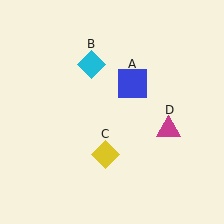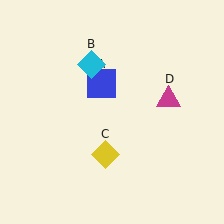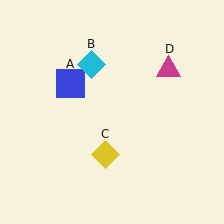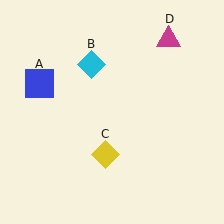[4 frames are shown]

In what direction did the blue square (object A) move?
The blue square (object A) moved left.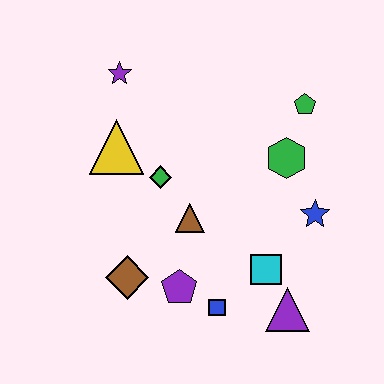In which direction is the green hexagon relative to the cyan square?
The green hexagon is above the cyan square.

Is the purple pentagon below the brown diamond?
Yes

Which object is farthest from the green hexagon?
The brown diamond is farthest from the green hexagon.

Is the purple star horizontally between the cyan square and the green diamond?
No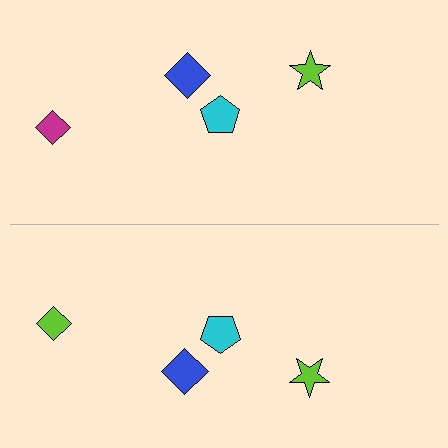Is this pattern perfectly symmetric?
No, the pattern is not perfectly symmetric. The lime diamond on the bottom side breaks the symmetry — its mirror counterpart is magenta.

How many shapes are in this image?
There are 8 shapes in this image.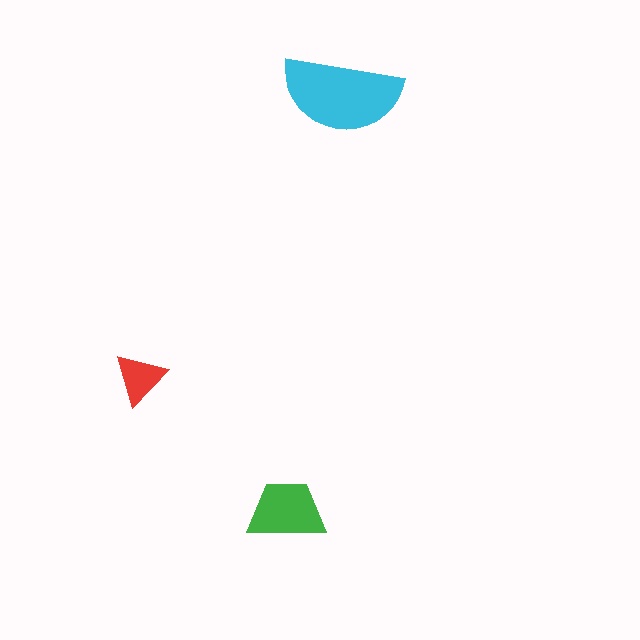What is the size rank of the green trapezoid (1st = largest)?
2nd.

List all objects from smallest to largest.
The red triangle, the green trapezoid, the cyan semicircle.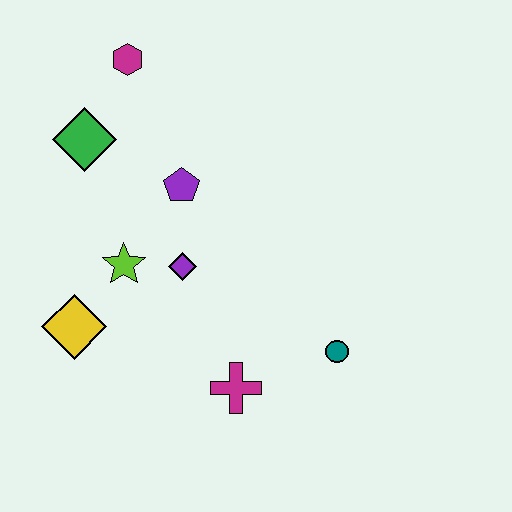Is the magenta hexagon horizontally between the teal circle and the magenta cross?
No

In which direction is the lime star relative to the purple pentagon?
The lime star is below the purple pentagon.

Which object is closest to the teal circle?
The magenta cross is closest to the teal circle.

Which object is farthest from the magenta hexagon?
The teal circle is farthest from the magenta hexagon.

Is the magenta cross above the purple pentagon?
No